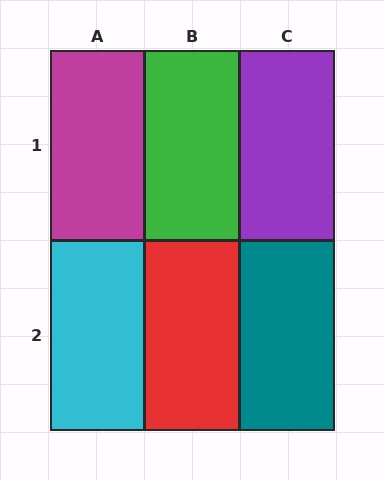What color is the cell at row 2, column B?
Red.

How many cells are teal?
1 cell is teal.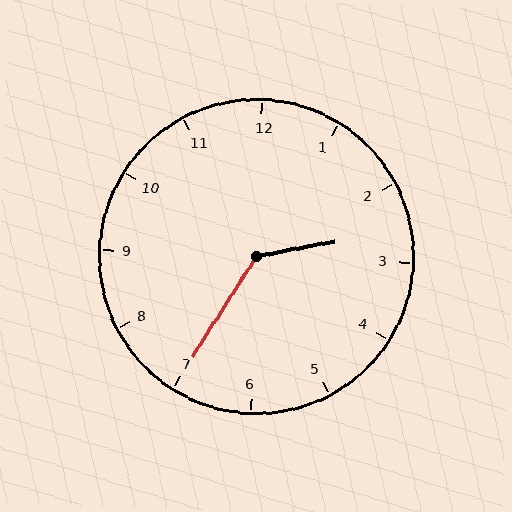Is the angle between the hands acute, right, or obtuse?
It is obtuse.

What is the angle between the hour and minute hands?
Approximately 132 degrees.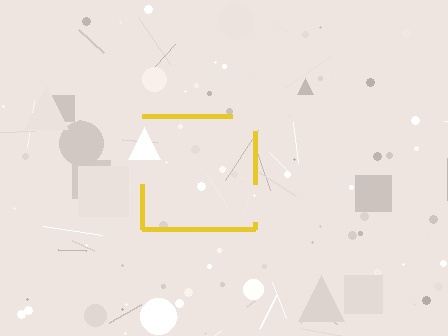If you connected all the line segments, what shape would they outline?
They would outline a square.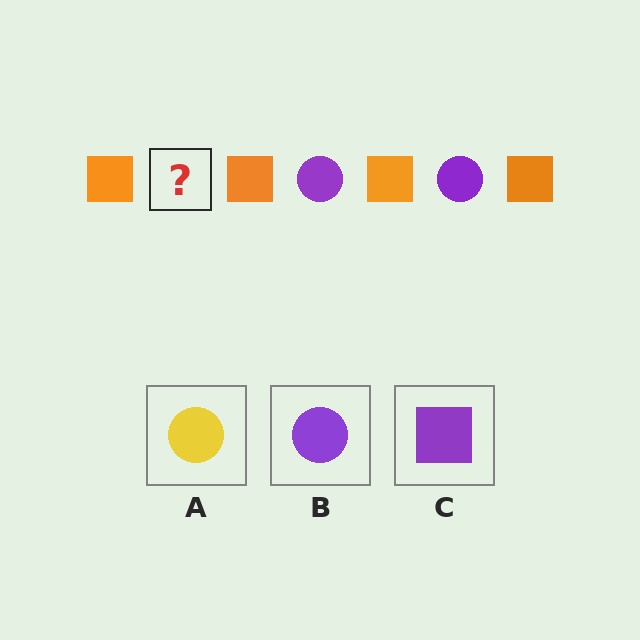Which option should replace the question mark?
Option B.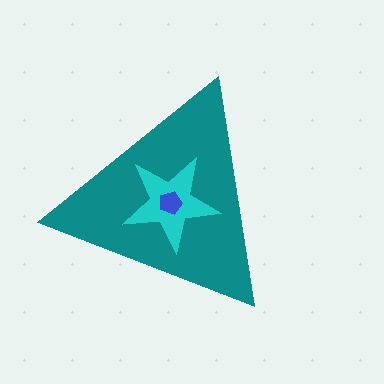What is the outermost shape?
The teal triangle.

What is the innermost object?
The blue pentagon.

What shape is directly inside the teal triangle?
The cyan star.